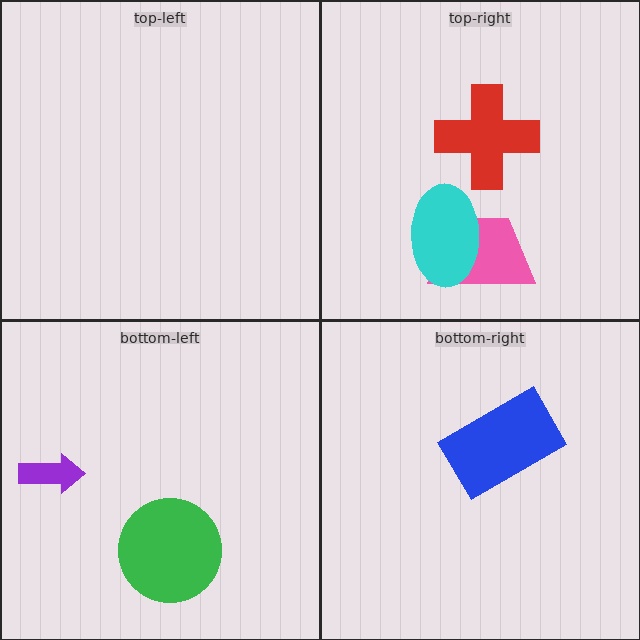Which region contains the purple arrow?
The bottom-left region.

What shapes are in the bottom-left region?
The green circle, the purple arrow.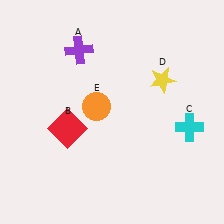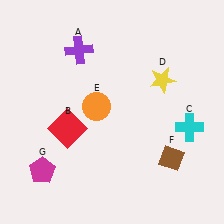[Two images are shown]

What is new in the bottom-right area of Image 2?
A brown diamond (F) was added in the bottom-right area of Image 2.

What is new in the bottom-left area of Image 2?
A magenta pentagon (G) was added in the bottom-left area of Image 2.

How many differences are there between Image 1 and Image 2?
There are 2 differences between the two images.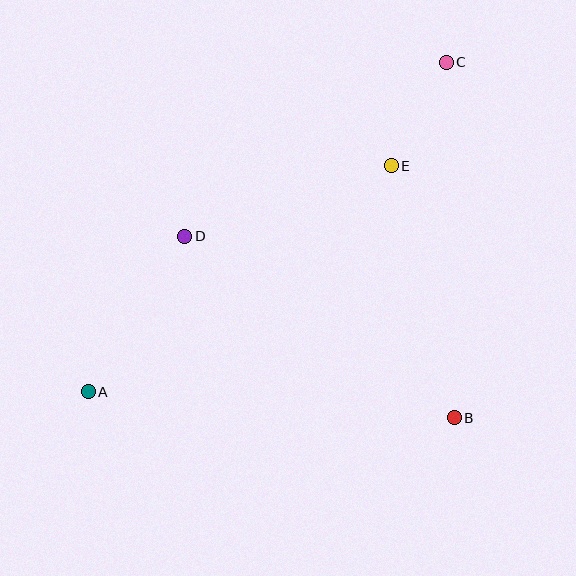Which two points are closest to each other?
Points C and E are closest to each other.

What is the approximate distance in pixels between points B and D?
The distance between B and D is approximately 325 pixels.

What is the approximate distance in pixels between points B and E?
The distance between B and E is approximately 260 pixels.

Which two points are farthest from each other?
Points A and C are farthest from each other.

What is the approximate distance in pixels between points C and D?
The distance between C and D is approximately 314 pixels.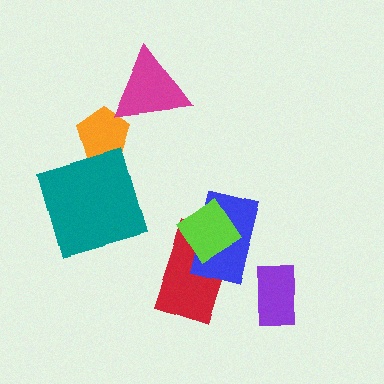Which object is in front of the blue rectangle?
The lime diamond is in front of the blue rectangle.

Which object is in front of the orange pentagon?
The magenta triangle is in front of the orange pentagon.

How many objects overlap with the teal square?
0 objects overlap with the teal square.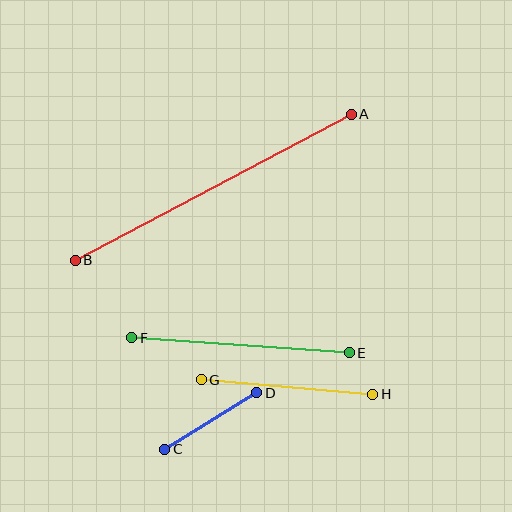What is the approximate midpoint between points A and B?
The midpoint is at approximately (213, 187) pixels.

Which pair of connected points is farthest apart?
Points A and B are farthest apart.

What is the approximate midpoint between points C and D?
The midpoint is at approximately (211, 421) pixels.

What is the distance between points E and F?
The distance is approximately 218 pixels.